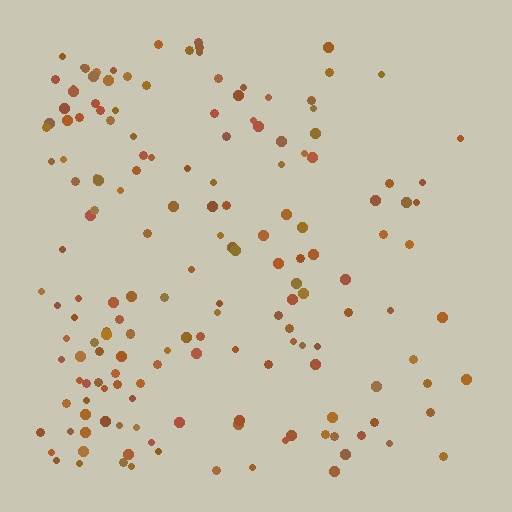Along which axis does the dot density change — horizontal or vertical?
Horizontal.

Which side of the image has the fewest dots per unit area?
The right.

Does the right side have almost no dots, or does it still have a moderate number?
Still a moderate number, just noticeably fewer than the left.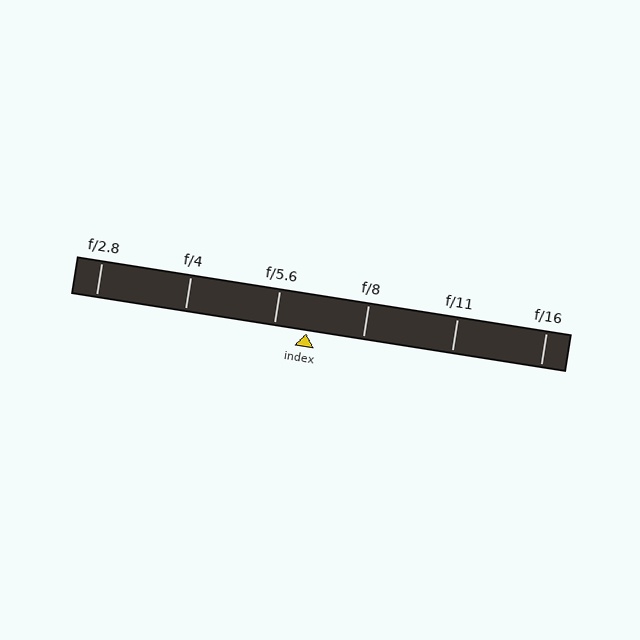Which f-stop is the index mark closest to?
The index mark is closest to f/5.6.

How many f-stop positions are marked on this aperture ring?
There are 6 f-stop positions marked.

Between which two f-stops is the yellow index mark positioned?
The index mark is between f/5.6 and f/8.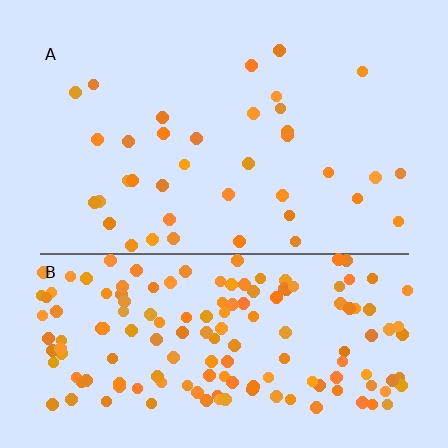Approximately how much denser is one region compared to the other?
Approximately 4.2× — region B over region A.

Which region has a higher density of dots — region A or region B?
B (the bottom).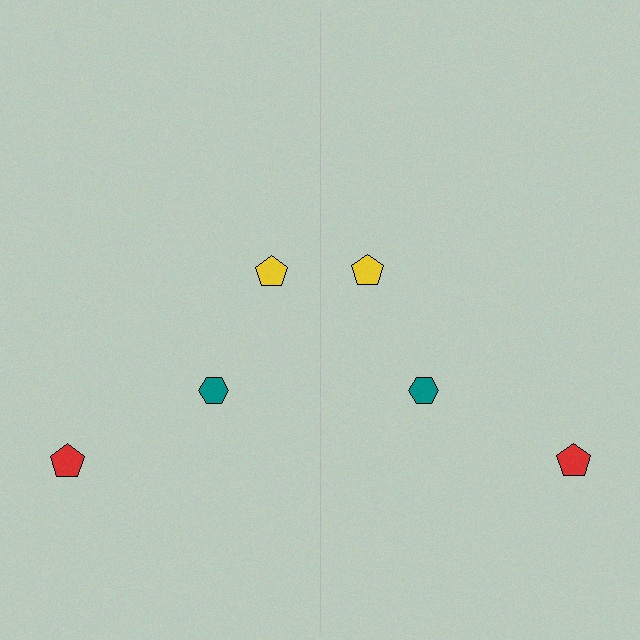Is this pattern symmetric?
Yes, this pattern has bilateral (reflection) symmetry.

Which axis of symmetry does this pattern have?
The pattern has a vertical axis of symmetry running through the center of the image.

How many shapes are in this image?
There are 6 shapes in this image.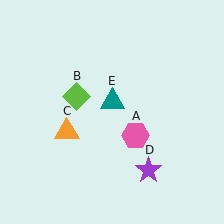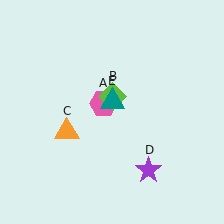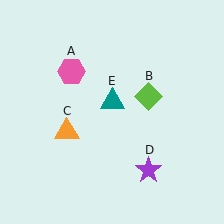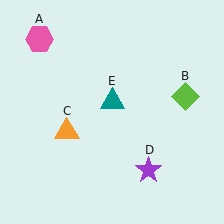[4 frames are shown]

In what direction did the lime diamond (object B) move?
The lime diamond (object B) moved right.